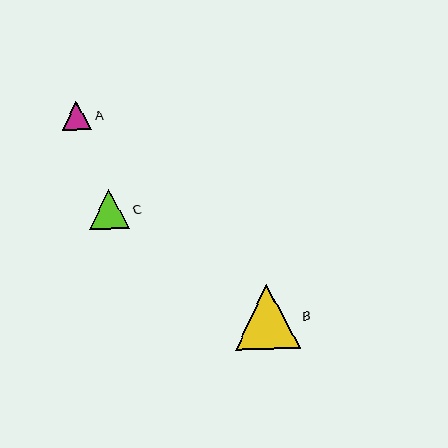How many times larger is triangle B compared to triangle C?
Triangle B is approximately 1.6 times the size of triangle C.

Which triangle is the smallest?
Triangle A is the smallest with a size of approximately 30 pixels.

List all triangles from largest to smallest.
From largest to smallest: B, C, A.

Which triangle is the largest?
Triangle B is the largest with a size of approximately 65 pixels.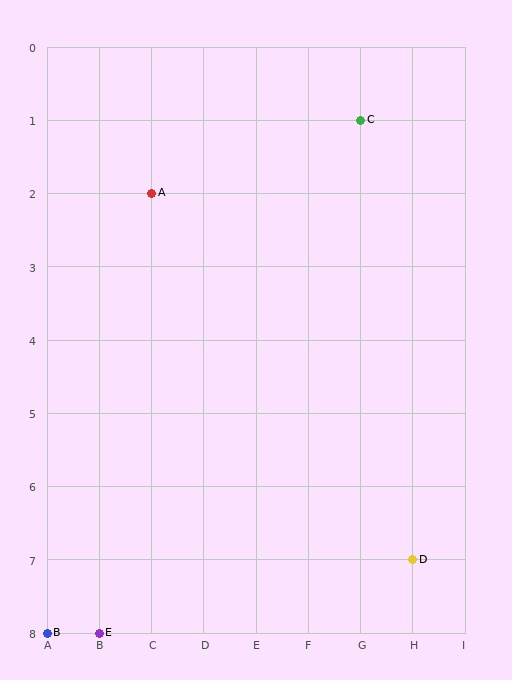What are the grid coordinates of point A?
Point A is at grid coordinates (C, 2).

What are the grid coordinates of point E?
Point E is at grid coordinates (B, 8).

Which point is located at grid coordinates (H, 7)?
Point D is at (H, 7).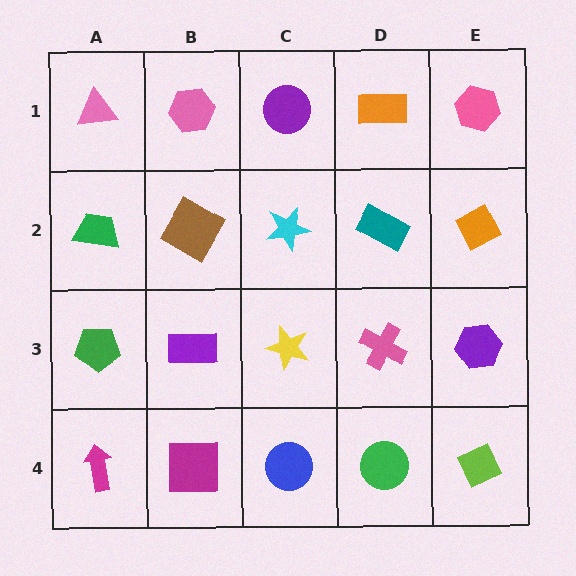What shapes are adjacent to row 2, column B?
A pink hexagon (row 1, column B), a purple rectangle (row 3, column B), a green trapezoid (row 2, column A), a cyan star (row 2, column C).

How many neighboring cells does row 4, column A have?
2.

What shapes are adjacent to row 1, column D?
A teal rectangle (row 2, column D), a purple circle (row 1, column C), a pink hexagon (row 1, column E).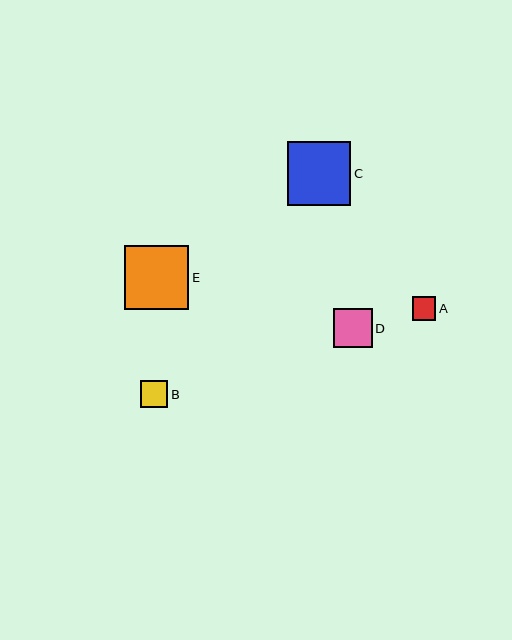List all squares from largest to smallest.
From largest to smallest: E, C, D, B, A.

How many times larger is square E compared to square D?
Square E is approximately 1.6 times the size of square D.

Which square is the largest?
Square E is the largest with a size of approximately 64 pixels.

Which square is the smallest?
Square A is the smallest with a size of approximately 23 pixels.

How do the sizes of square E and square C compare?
Square E and square C are approximately the same size.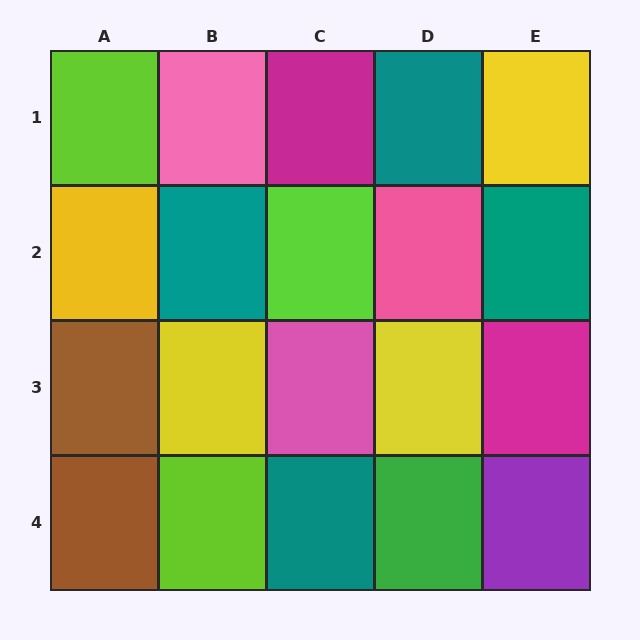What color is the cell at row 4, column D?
Green.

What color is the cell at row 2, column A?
Yellow.